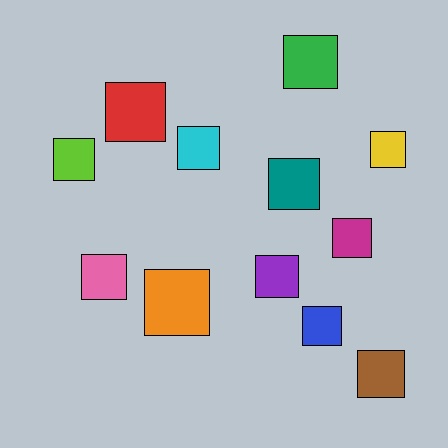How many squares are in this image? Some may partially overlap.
There are 12 squares.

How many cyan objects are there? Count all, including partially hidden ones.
There is 1 cyan object.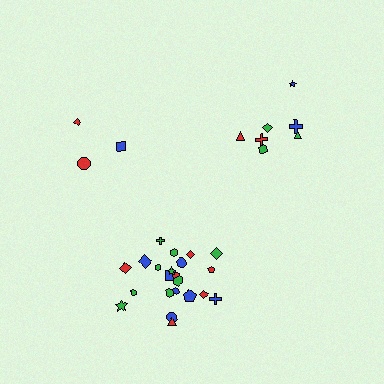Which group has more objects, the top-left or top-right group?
The top-right group.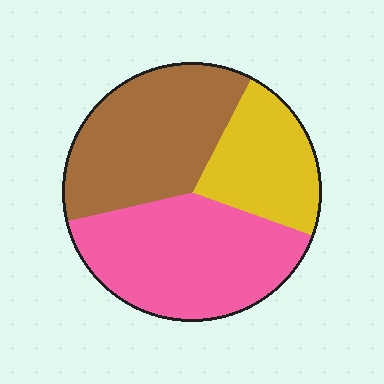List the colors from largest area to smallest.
From largest to smallest: pink, brown, yellow.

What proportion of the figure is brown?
Brown covers about 35% of the figure.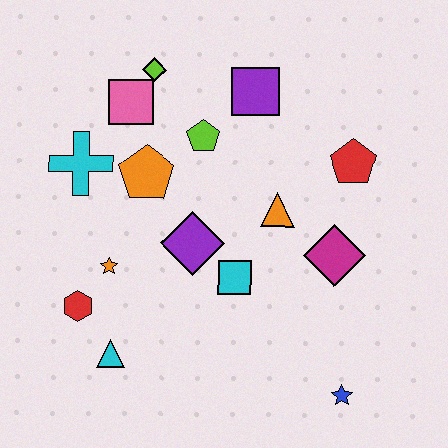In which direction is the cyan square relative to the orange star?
The cyan square is to the right of the orange star.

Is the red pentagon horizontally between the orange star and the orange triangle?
No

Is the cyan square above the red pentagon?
No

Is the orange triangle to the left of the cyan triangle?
No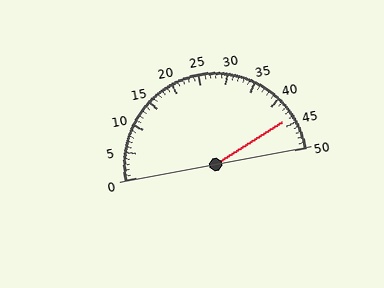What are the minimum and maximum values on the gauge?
The gauge ranges from 0 to 50.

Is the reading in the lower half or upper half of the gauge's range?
The reading is in the upper half of the range (0 to 50).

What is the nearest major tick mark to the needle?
The nearest major tick mark is 45.